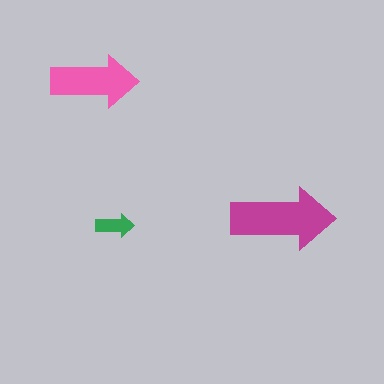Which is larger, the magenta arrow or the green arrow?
The magenta one.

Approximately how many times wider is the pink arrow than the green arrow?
About 2.5 times wider.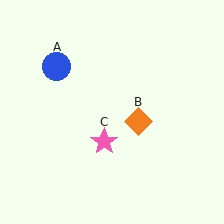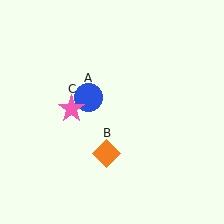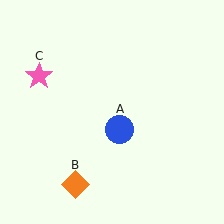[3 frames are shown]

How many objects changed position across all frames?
3 objects changed position: blue circle (object A), orange diamond (object B), pink star (object C).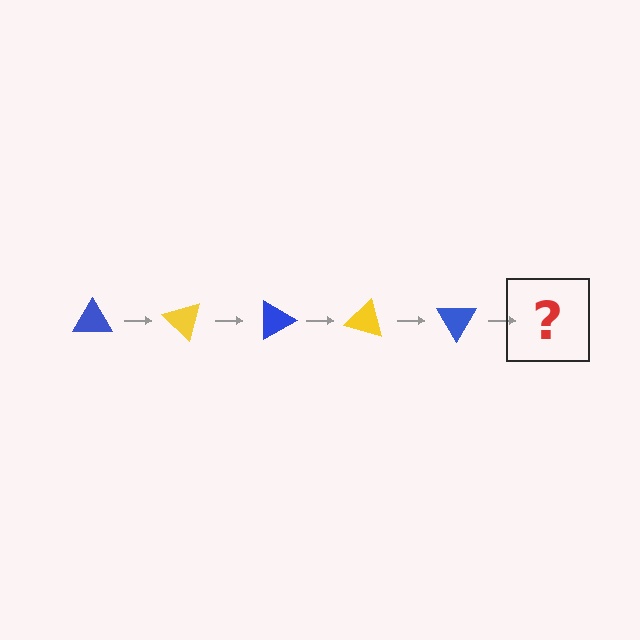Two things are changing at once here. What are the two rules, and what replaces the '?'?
The two rules are that it rotates 45 degrees each step and the color cycles through blue and yellow. The '?' should be a yellow triangle, rotated 225 degrees from the start.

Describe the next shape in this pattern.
It should be a yellow triangle, rotated 225 degrees from the start.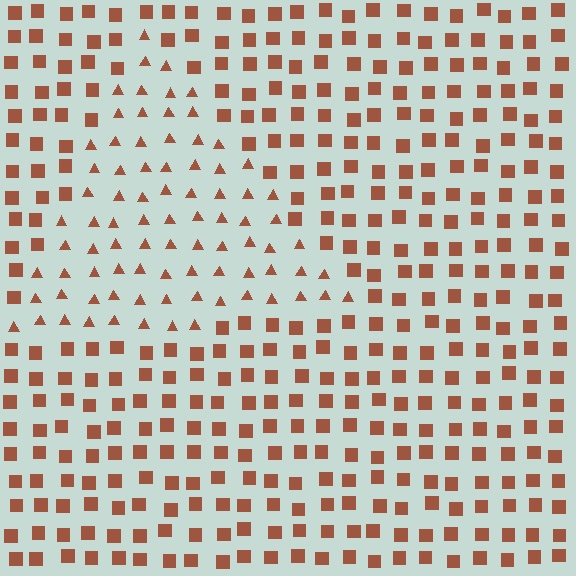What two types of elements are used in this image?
The image uses triangles inside the triangle region and squares outside it.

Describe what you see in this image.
The image is filled with small brown elements arranged in a uniform grid. A triangle-shaped region contains triangles, while the surrounding area contains squares. The boundary is defined purely by the change in element shape.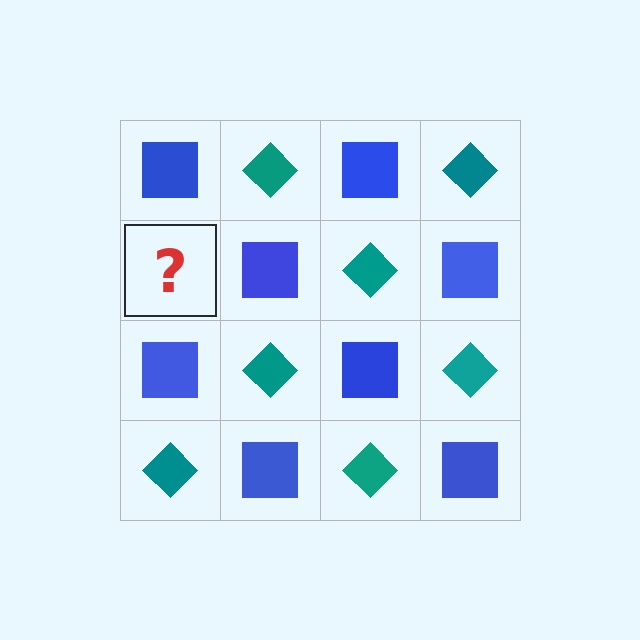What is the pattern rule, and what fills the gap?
The rule is that it alternates blue square and teal diamond in a checkerboard pattern. The gap should be filled with a teal diamond.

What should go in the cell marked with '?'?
The missing cell should contain a teal diamond.